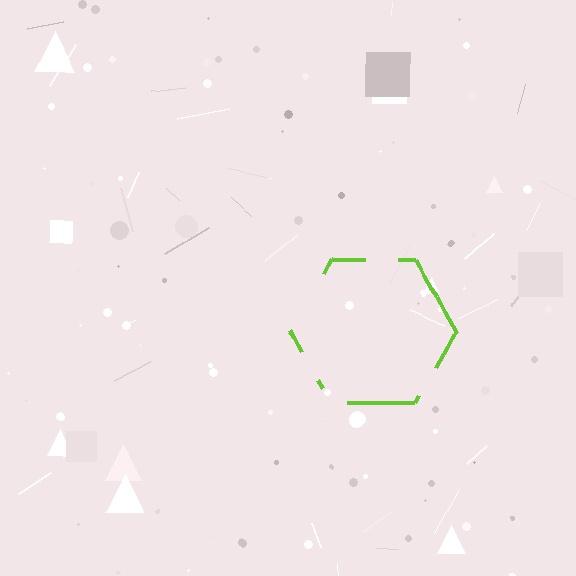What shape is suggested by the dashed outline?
The dashed outline suggests a hexagon.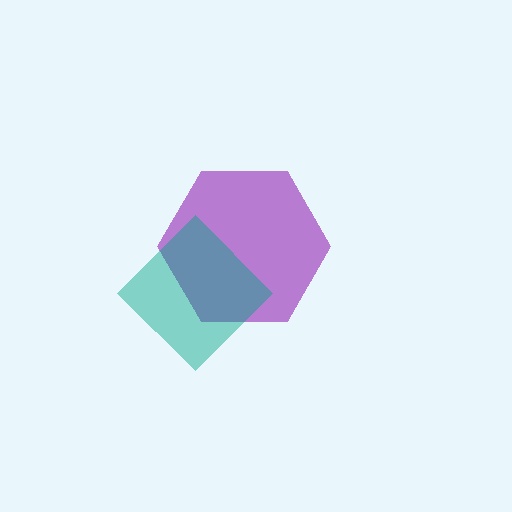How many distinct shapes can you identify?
There are 2 distinct shapes: a purple hexagon, a teal diamond.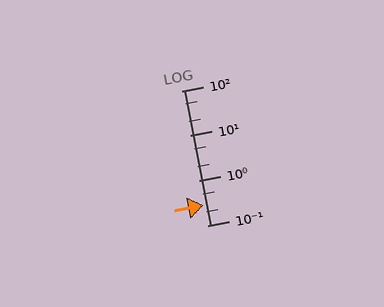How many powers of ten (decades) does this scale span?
The scale spans 3 decades, from 0.1 to 100.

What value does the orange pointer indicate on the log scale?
The pointer indicates approximately 0.28.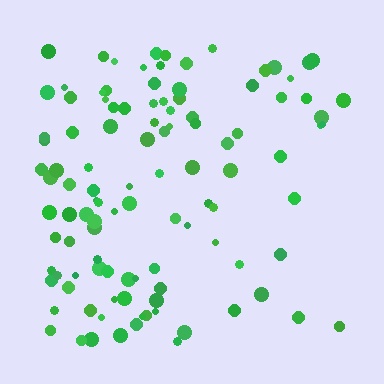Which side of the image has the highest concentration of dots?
The left.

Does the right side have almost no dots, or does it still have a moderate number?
Still a moderate number, just noticeably fewer than the left.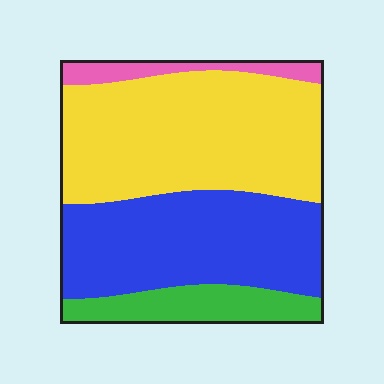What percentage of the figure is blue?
Blue covers roughly 35% of the figure.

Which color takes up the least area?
Pink, at roughly 5%.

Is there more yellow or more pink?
Yellow.